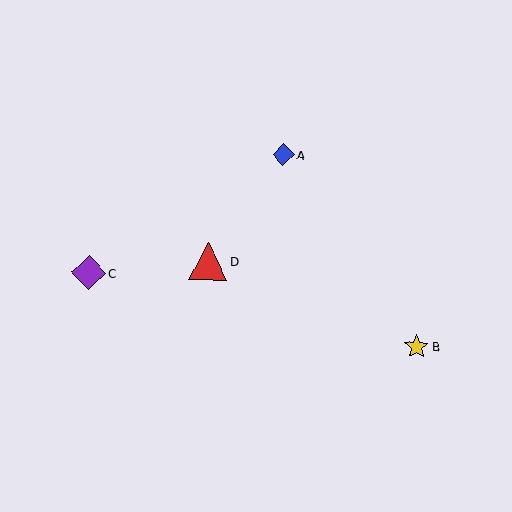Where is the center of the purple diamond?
The center of the purple diamond is at (89, 273).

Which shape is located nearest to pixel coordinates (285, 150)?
The blue diamond (labeled A) at (283, 154) is nearest to that location.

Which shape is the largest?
The red triangle (labeled D) is the largest.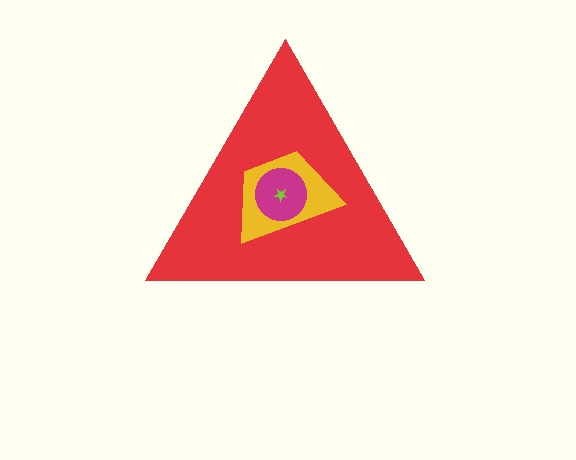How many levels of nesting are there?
4.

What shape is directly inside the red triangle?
The yellow trapezoid.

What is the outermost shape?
The red triangle.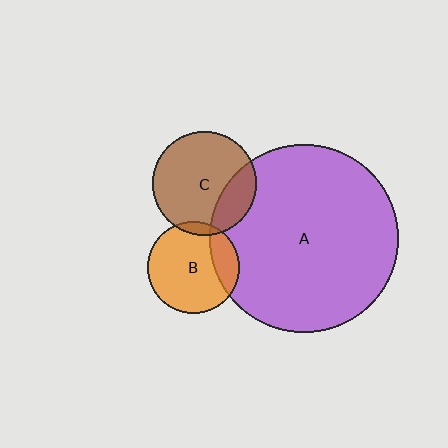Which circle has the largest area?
Circle A (purple).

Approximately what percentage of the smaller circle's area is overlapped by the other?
Approximately 5%.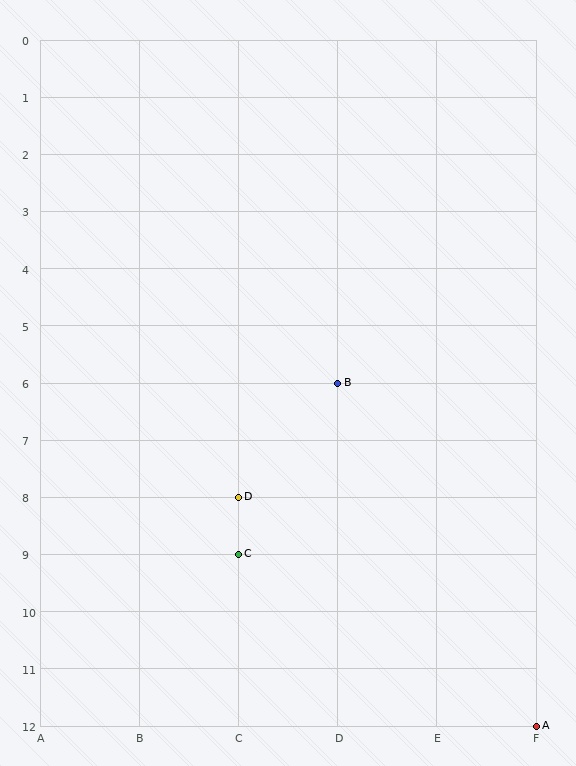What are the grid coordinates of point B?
Point B is at grid coordinates (D, 6).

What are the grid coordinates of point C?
Point C is at grid coordinates (C, 9).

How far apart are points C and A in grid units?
Points C and A are 3 columns and 3 rows apart (about 4.2 grid units diagonally).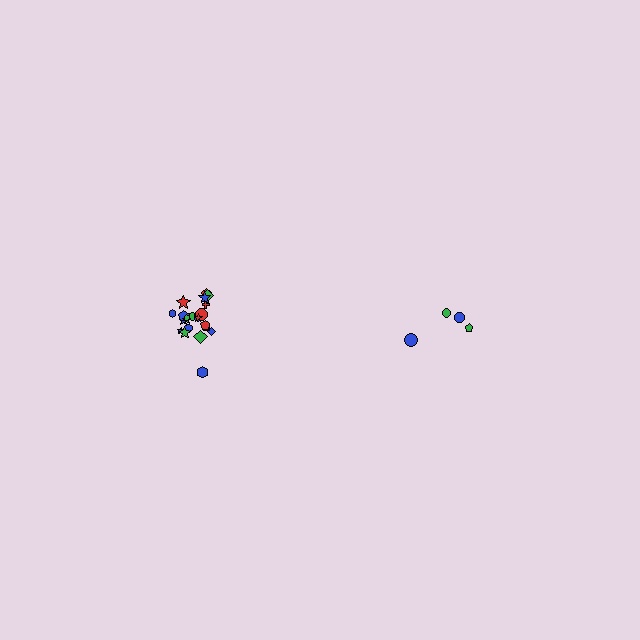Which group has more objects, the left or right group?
The left group.